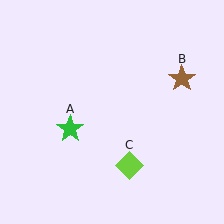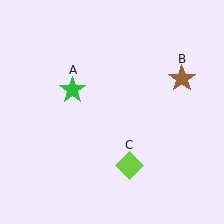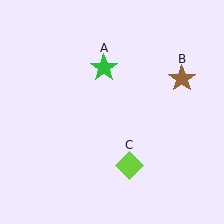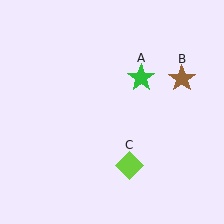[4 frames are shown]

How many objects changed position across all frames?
1 object changed position: green star (object A).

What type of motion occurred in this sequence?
The green star (object A) rotated clockwise around the center of the scene.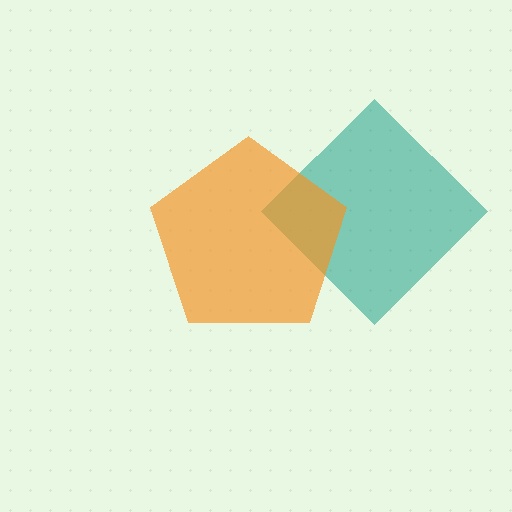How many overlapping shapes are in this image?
There are 2 overlapping shapes in the image.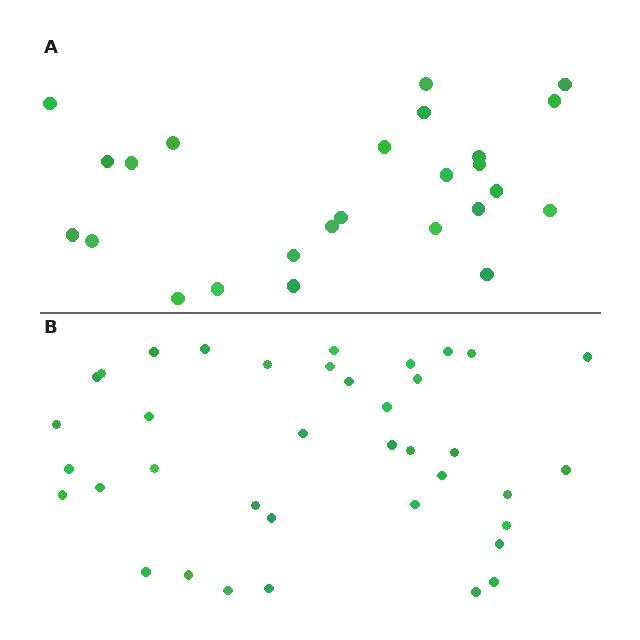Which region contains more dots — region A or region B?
Region B (the bottom region) has more dots.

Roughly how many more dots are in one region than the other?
Region B has approximately 15 more dots than region A.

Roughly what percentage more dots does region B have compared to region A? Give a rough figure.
About 50% more.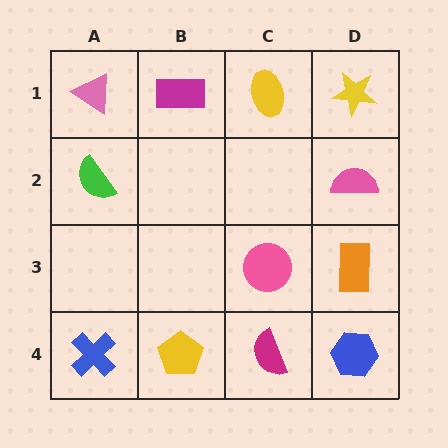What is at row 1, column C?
A yellow ellipse.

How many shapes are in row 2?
2 shapes.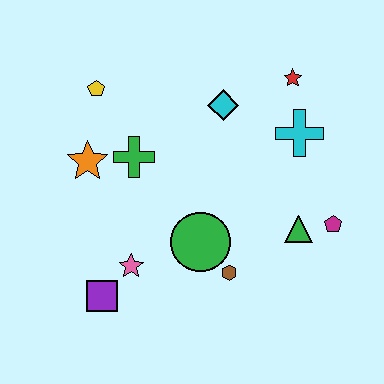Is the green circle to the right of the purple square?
Yes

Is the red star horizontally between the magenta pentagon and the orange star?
Yes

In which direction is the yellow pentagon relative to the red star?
The yellow pentagon is to the left of the red star.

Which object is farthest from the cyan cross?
The purple square is farthest from the cyan cross.